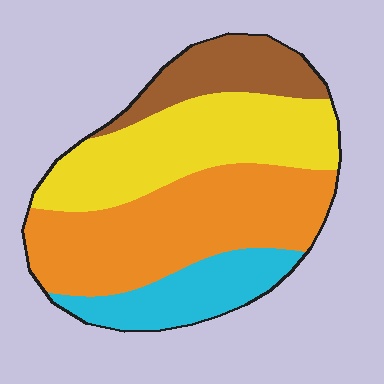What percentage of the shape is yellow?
Yellow covers around 30% of the shape.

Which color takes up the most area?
Orange, at roughly 40%.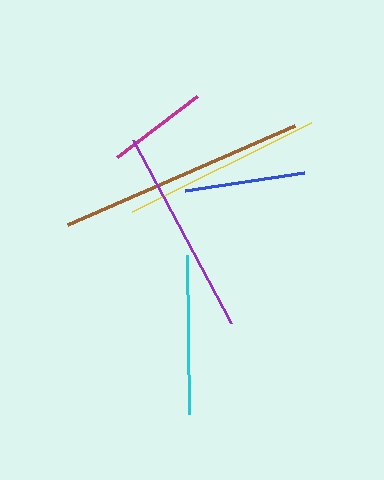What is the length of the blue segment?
The blue segment is approximately 120 pixels long.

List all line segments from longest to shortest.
From longest to shortest: brown, purple, yellow, cyan, blue, magenta.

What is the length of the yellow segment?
The yellow segment is approximately 200 pixels long.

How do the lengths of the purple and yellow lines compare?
The purple and yellow lines are approximately the same length.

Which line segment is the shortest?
The magenta line is the shortest at approximately 101 pixels.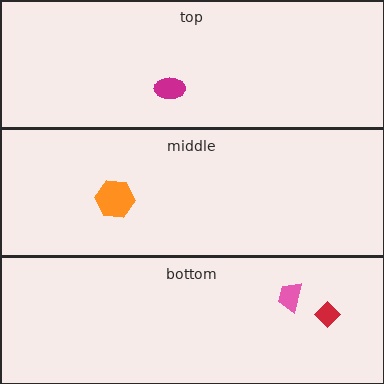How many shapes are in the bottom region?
2.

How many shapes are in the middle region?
1.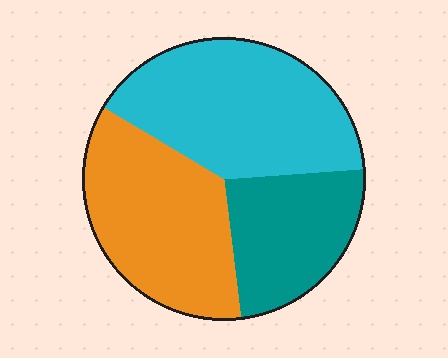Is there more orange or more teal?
Orange.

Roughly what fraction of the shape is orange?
Orange takes up about three eighths (3/8) of the shape.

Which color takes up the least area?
Teal, at roughly 25%.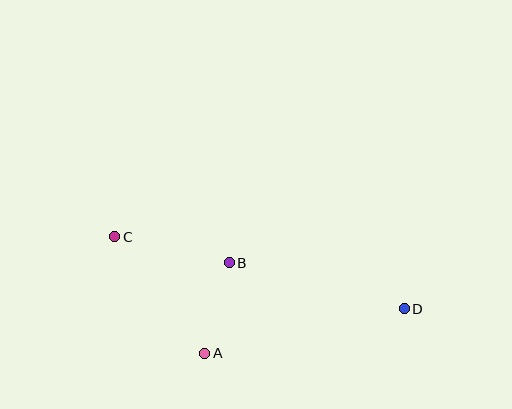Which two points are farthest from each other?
Points C and D are farthest from each other.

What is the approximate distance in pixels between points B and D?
The distance between B and D is approximately 181 pixels.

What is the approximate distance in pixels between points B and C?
The distance between B and C is approximately 117 pixels.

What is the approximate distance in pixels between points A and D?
The distance between A and D is approximately 204 pixels.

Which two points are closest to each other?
Points A and B are closest to each other.